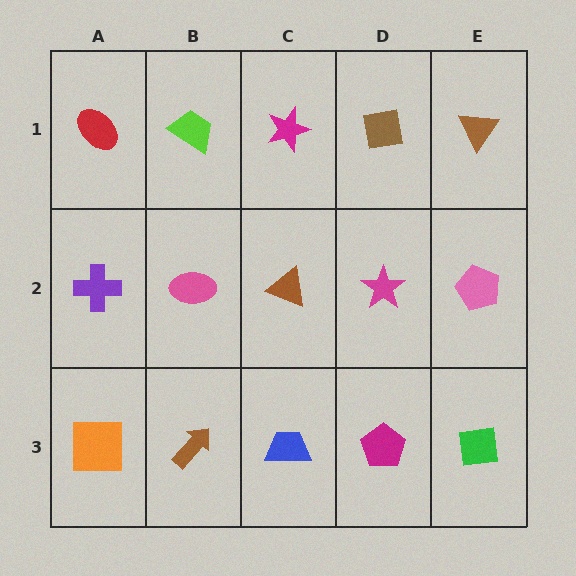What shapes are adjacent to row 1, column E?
A pink pentagon (row 2, column E), a brown square (row 1, column D).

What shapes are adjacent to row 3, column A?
A purple cross (row 2, column A), a brown arrow (row 3, column B).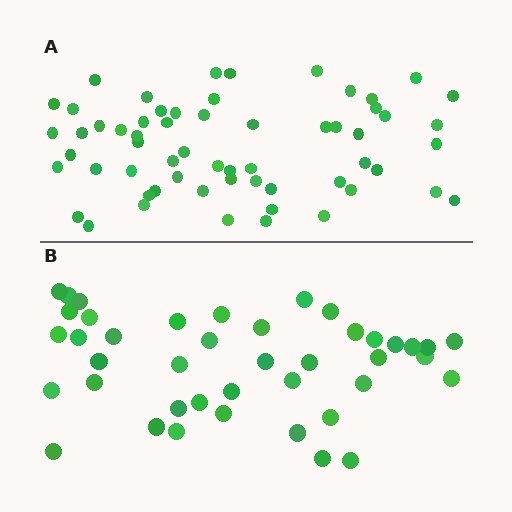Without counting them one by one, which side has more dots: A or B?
Region A (the top region) has more dots.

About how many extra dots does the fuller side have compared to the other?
Region A has approximately 20 more dots than region B.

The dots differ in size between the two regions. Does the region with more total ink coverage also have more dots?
No. Region B has more total ink coverage because its dots are larger, but region A actually contains more individual dots. Total area can be misleading — the number of items is what matters here.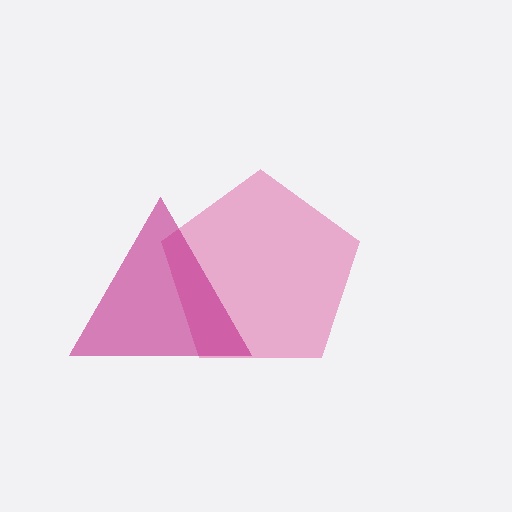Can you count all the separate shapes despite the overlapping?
Yes, there are 2 separate shapes.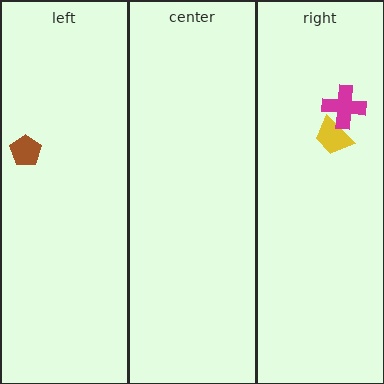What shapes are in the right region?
The yellow trapezoid, the magenta cross.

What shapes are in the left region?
The brown pentagon.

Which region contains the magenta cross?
The right region.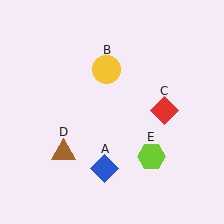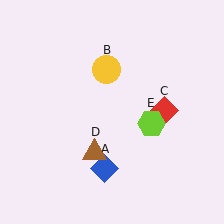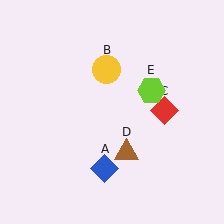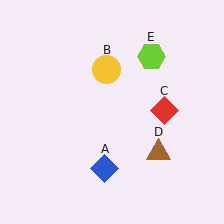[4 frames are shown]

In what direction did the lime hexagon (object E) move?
The lime hexagon (object E) moved up.